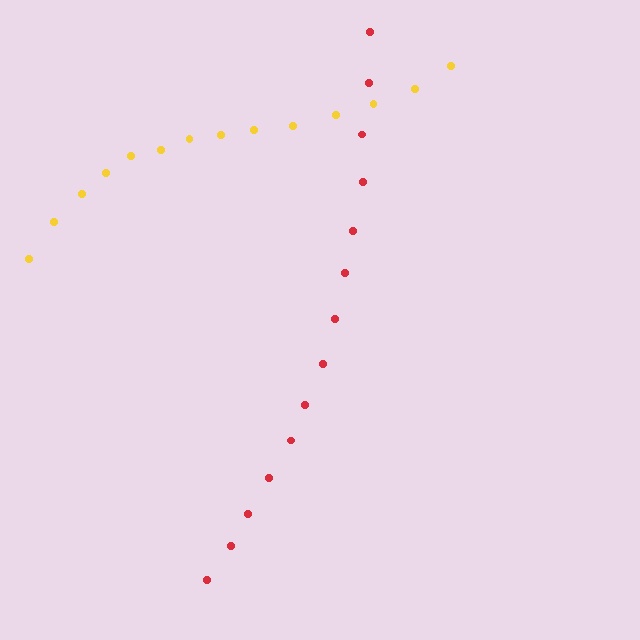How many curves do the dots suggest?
There are 2 distinct paths.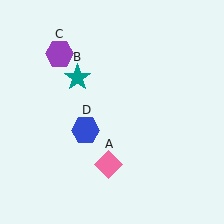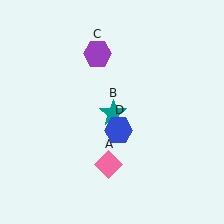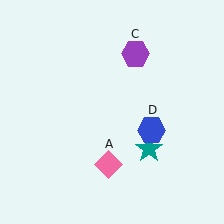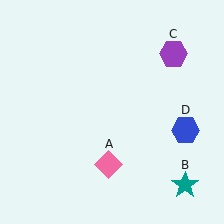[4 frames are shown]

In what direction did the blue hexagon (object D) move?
The blue hexagon (object D) moved right.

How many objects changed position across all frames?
3 objects changed position: teal star (object B), purple hexagon (object C), blue hexagon (object D).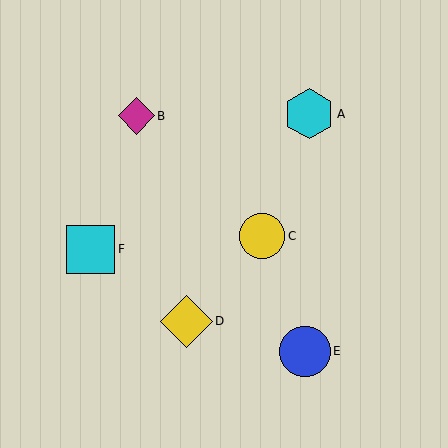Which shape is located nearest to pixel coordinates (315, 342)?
The blue circle (labeled E) at (305, 351) is nearest to that location.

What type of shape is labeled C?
Shape C is a yellow circle.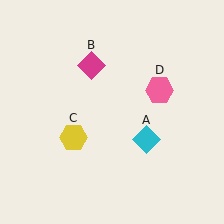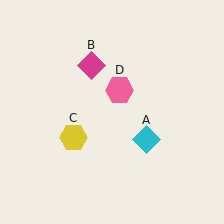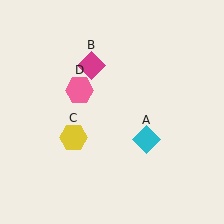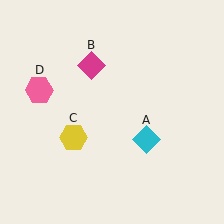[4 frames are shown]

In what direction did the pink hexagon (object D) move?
The pink hexagon (object D) moved left.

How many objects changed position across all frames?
1 object changed position: pink hexagon (object D).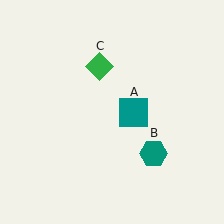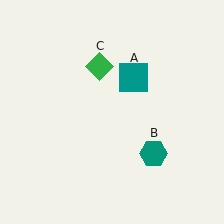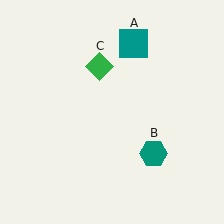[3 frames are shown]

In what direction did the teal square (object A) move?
The teal square (object A) moved up.